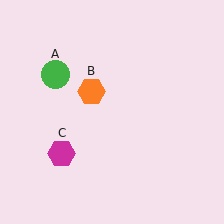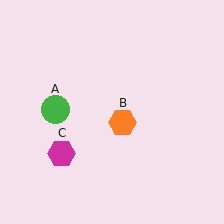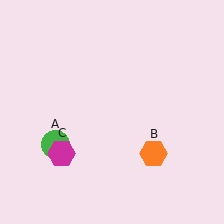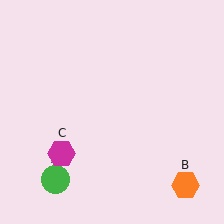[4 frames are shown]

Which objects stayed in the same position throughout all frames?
Magenta hexagon (object C) remained stationary.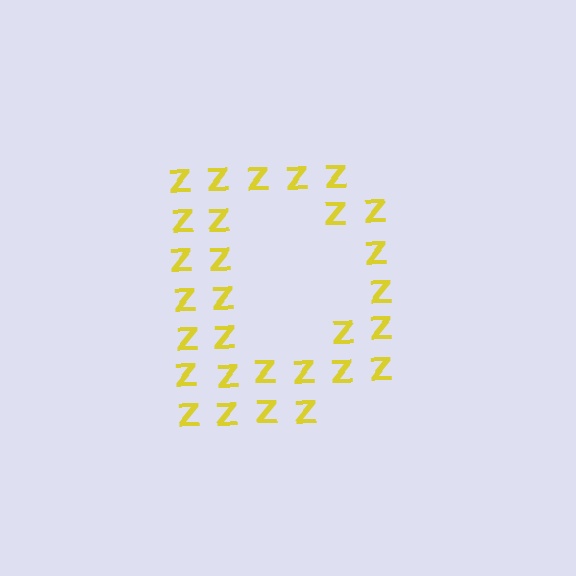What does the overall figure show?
The overall figure shows the letter D.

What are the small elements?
The small elements are letter Z's.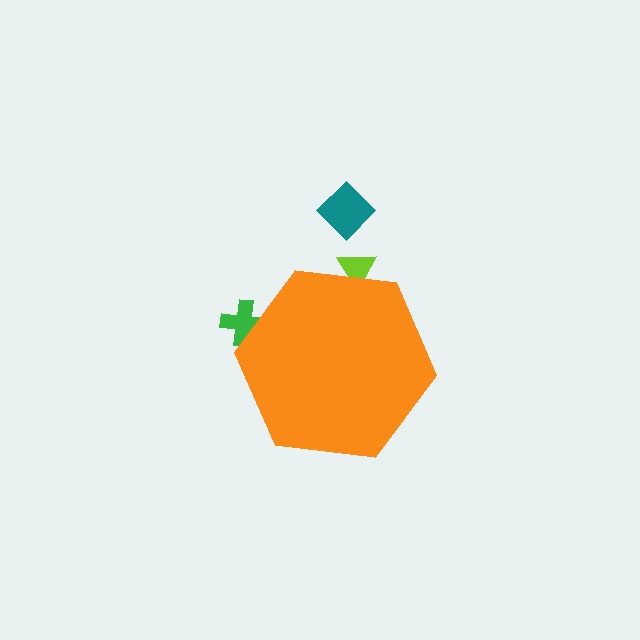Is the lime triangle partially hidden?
Yes, the lime triangle is partially hidden behind the orange hexagon.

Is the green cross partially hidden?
Yes, the green cross is partially hidden behind the orange hexagon.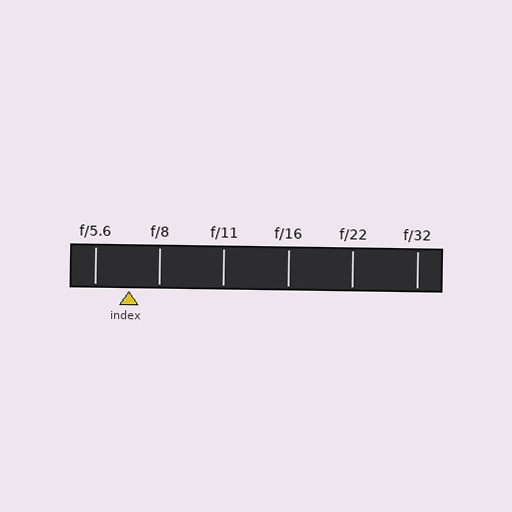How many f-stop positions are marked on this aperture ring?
There are 6 f-stop positions marked.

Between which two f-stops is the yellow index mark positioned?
The index mark is between f/5.6 and f/8.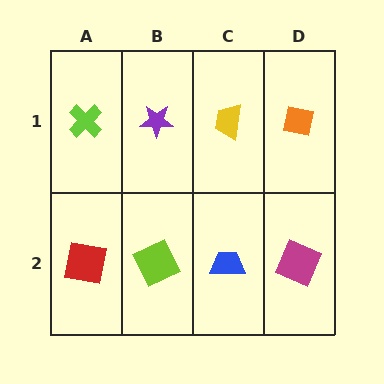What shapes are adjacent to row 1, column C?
A blue trapezoid (row 2, column C), a purple star (row 1, column B), an orange square (row 1, column D).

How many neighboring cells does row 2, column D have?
2.